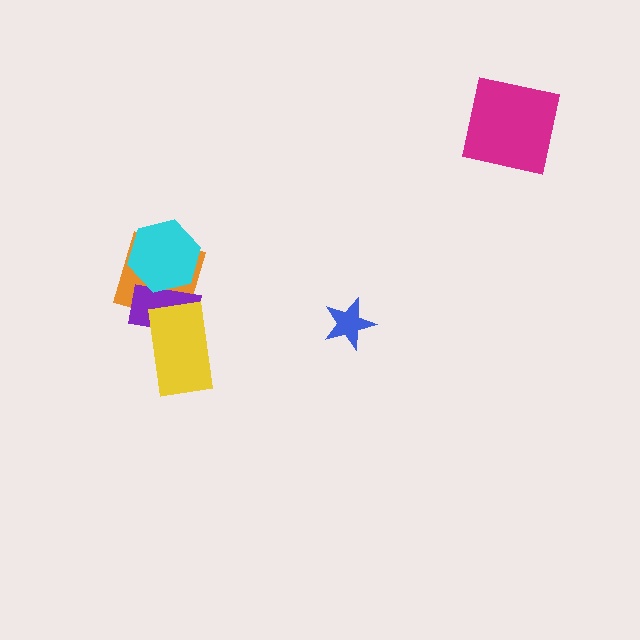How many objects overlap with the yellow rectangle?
1 object overlaps with the yellow rectangle.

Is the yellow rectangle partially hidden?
No, no other shape covers it.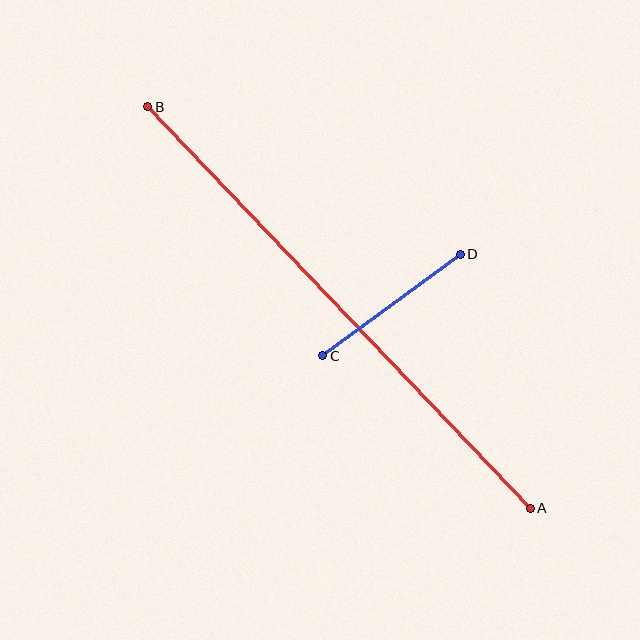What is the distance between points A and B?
The distance is approximately 554 pixels.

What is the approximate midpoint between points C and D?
The midpoint is at approximately (391, 305) pixels.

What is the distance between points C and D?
The distance is approximately 170 pixels.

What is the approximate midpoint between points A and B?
The midpoint is at approximately (339, 307) pixels.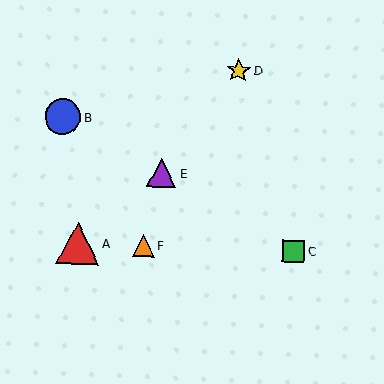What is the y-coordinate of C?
Object C is at y≈251.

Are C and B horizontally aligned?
No, C is at y≈251 and B is at y≈117.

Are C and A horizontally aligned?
Yes, both are at y≈251.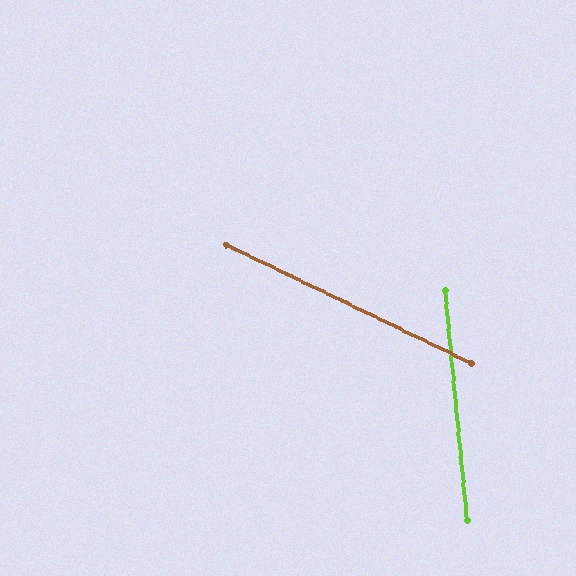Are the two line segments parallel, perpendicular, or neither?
Neither parallel nor perpendicular — they differ by about 59°.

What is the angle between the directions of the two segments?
Approximately 59 degrees.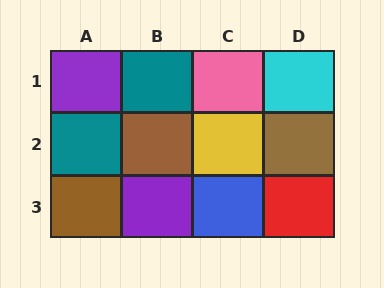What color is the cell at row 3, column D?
Red.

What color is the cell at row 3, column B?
Purple.